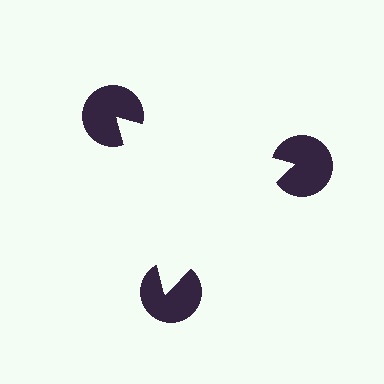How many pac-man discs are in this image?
There are 3 — one at each vertex of the illusory triangle.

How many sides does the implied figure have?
3 sides.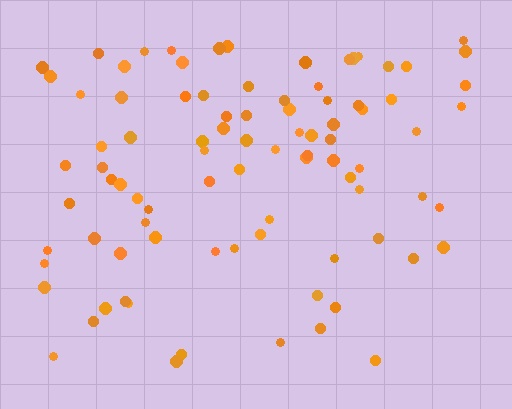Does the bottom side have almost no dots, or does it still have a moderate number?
Still a moderate number, just noticeably fewer than the top.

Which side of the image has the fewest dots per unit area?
The bottom.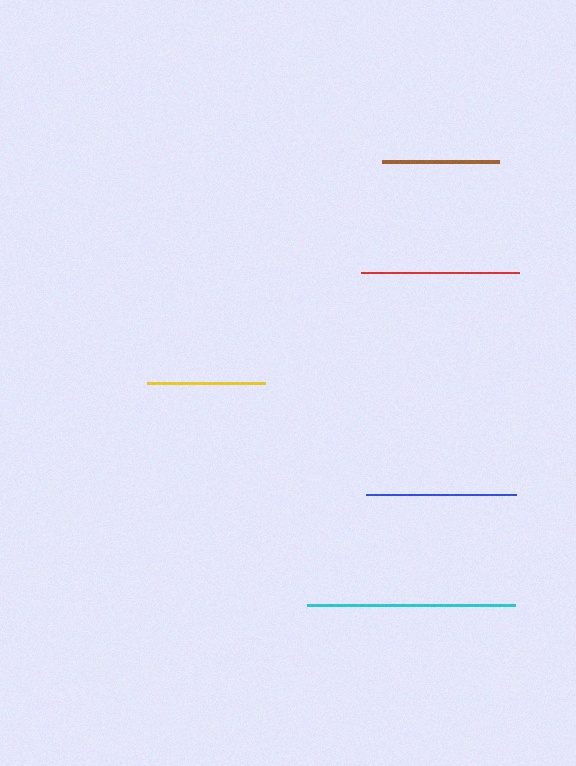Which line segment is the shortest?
The brown line is the shortest at approximately 117 pixels.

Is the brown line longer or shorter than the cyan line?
The cyan line is longer than the brown line.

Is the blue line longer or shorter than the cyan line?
The cyan line is longer than the blue line.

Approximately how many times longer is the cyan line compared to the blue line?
The cyan line is approximately 1.4 times the length of the blue line.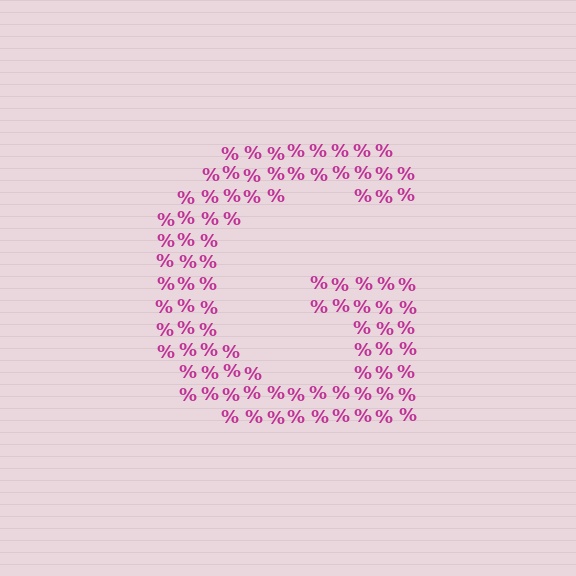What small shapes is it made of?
It is made of small percent signs.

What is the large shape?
The large shape is the letter G.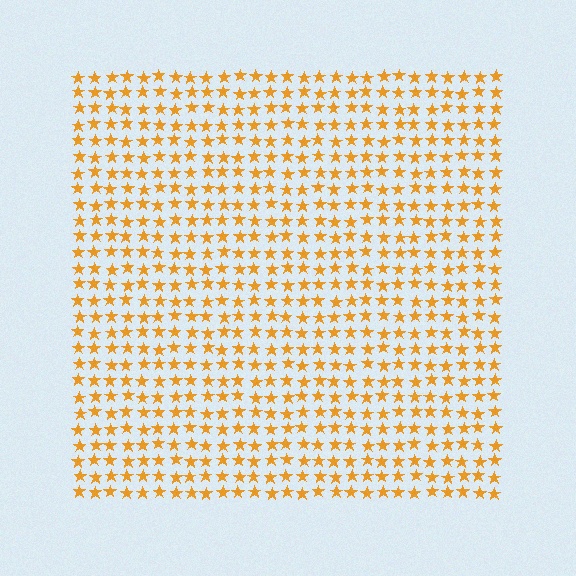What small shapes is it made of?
It is made of small stars.